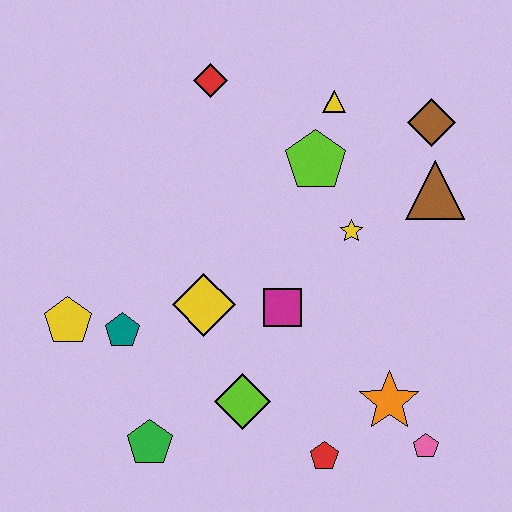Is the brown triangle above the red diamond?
No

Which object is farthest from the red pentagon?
The red diamond is farthest from the red pentagon.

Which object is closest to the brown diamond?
The brown triangle is closest to the brown diamond.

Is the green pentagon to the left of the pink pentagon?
Yes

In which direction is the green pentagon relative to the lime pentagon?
The green pentagon is below the lime pentagon.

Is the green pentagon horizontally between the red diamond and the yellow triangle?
No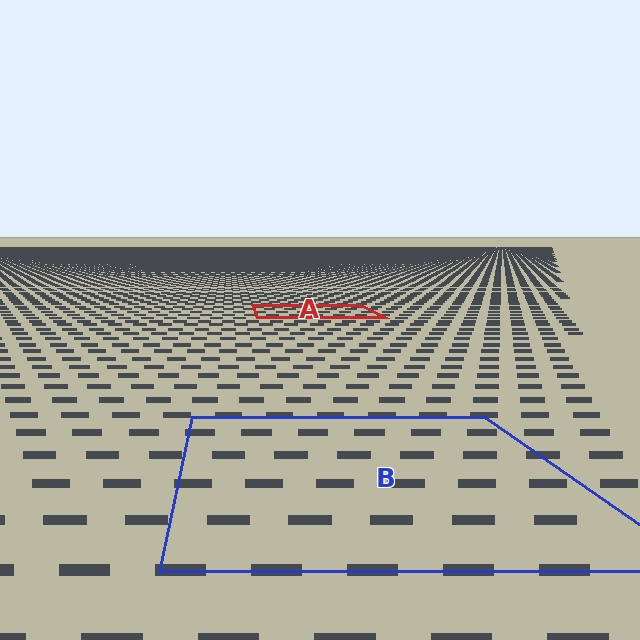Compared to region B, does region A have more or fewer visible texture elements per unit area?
Region A has more texture elements per unit area — they are packed more densely because it is farther away.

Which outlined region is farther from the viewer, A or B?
Region A is farther from the viewer — the texture elements inside it appear smaller and more densely packed.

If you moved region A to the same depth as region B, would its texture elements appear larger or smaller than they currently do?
They would appear larger. At a closer depth, the same texture elements are projected at a bigger on-screen size.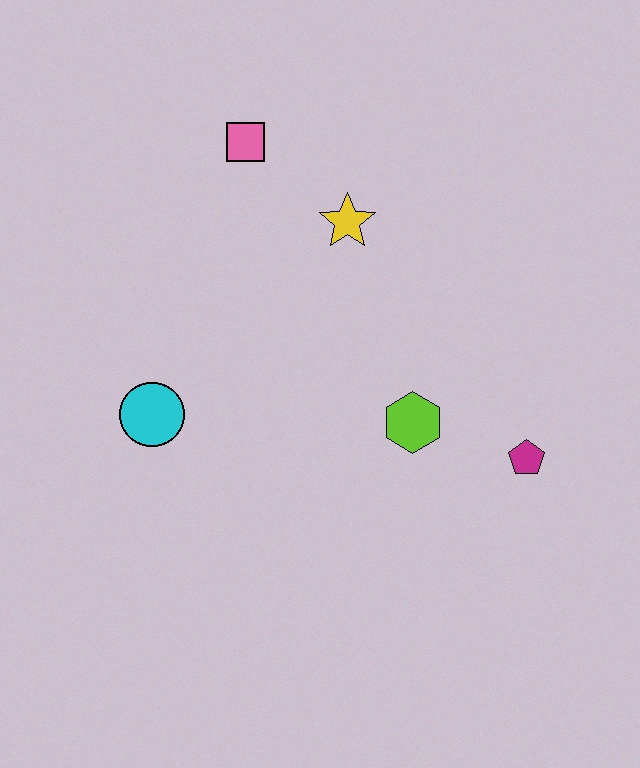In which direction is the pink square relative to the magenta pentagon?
The pink square is above the magenta pentagon.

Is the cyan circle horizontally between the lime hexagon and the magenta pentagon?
No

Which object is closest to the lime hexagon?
The magenta pentagon is closest to the lime hexagon.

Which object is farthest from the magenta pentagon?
The pink square is farthest from the magenta pentagon.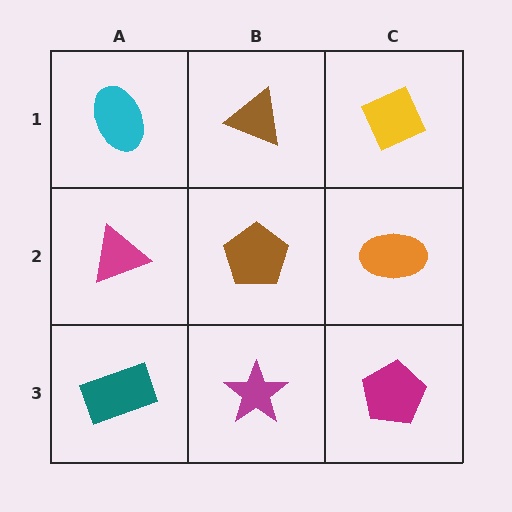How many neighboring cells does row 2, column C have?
3.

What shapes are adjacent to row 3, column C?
An orange ellipse (row 2, column C), a magenta star (row 3, column B).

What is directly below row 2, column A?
A teal rectangle.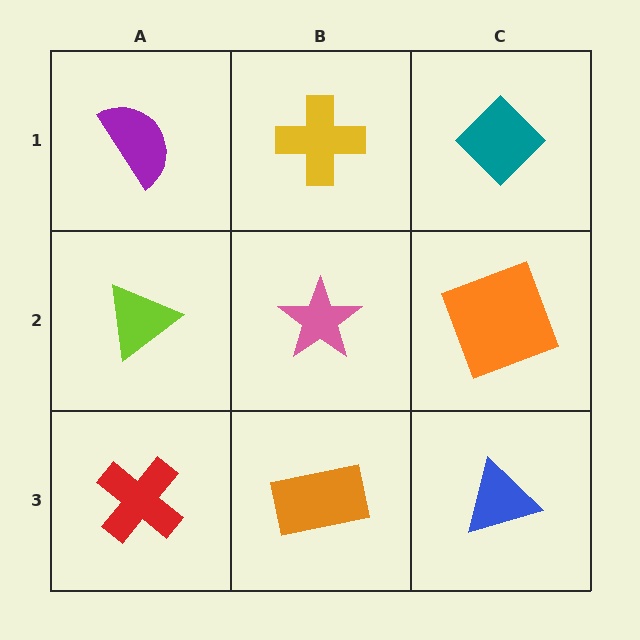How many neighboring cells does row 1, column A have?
2.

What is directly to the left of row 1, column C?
A yellow cross.